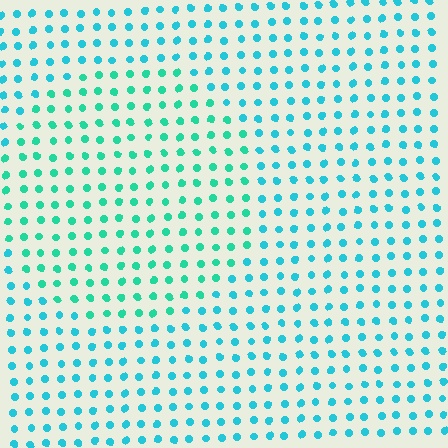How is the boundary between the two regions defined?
The boundary is defined purely by a slight shift in hue (about 25 degrees). Spacing, size, and orientation are identical on both sides.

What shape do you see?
I see a circle.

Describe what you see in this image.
The image is filled with small cyan elements in a uniform arrangement. A circle-shaped region is visible where the elements are tinted to a slightly different hue, forming a subtle color boundary.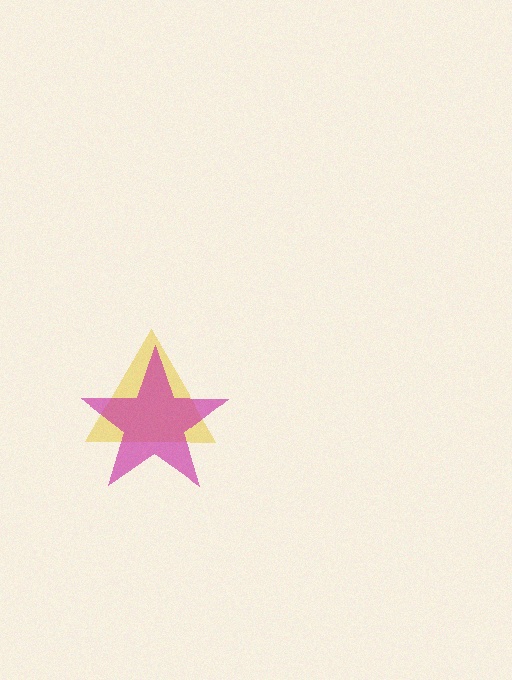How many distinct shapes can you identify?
There are 2 distinct shapes: a yellow triangle, a magenta star.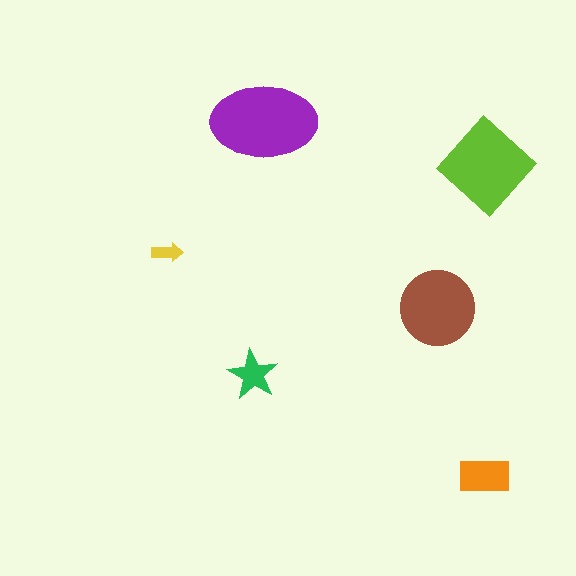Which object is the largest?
The purple ellipse.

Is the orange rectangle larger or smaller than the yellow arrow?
Larger.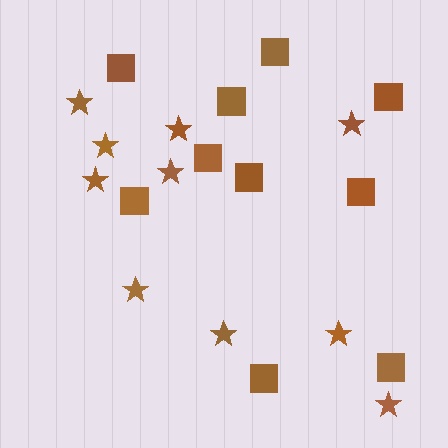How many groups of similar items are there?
There are 2 groups: one group of stars (10) and one group of squares (10).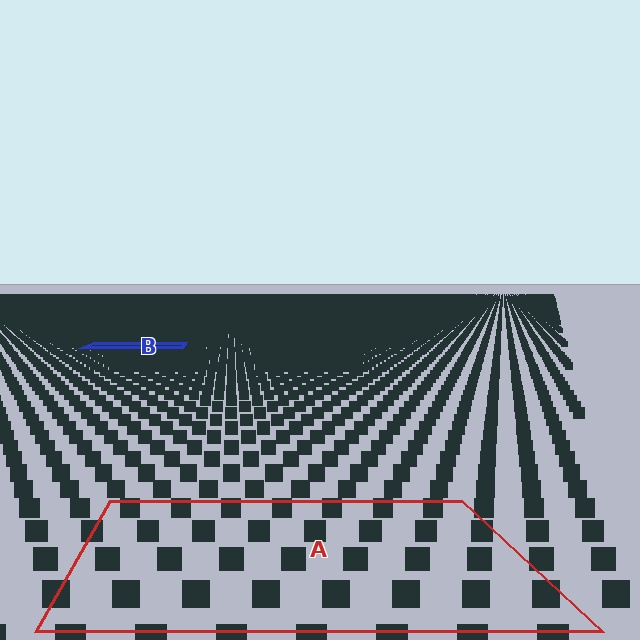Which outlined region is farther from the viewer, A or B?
Region B is farther from the viewer — the texture elements inside it appear smaller and more densely packed.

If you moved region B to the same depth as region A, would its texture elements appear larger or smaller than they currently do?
They would appear larger. At a closer depth, the same texture elements are projected at a bigger on-screen size.